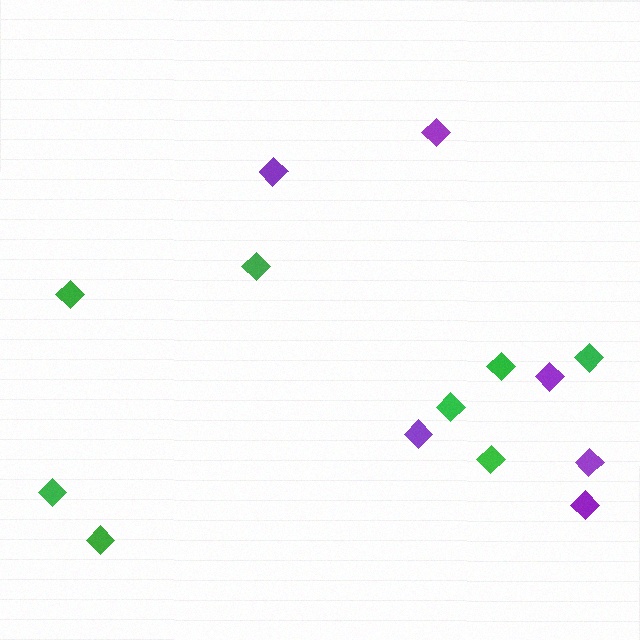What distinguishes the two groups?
There are 2 groups: one group of green diamonds (8) and one group of purple diamonds (6).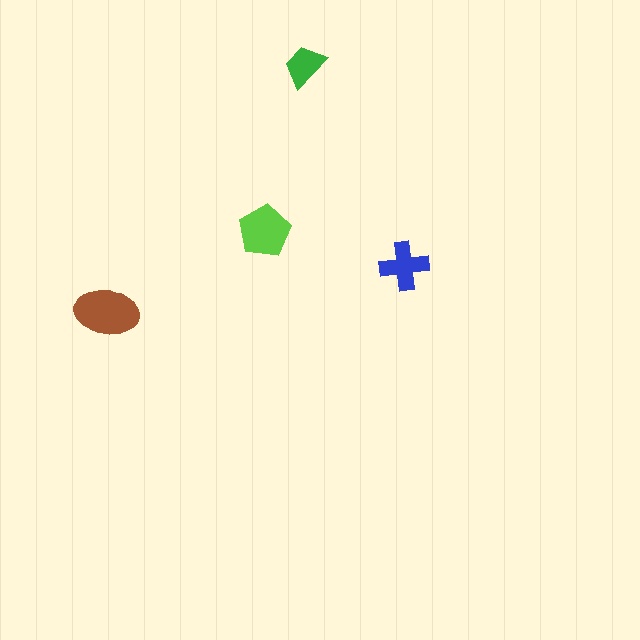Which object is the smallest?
The green trapezoid.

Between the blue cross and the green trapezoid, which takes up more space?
The blue cross.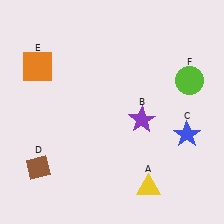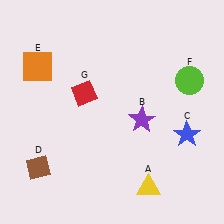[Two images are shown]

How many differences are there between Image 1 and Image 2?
There is 1 difference between the two images.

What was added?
A red diamond (G) was added in Image 2.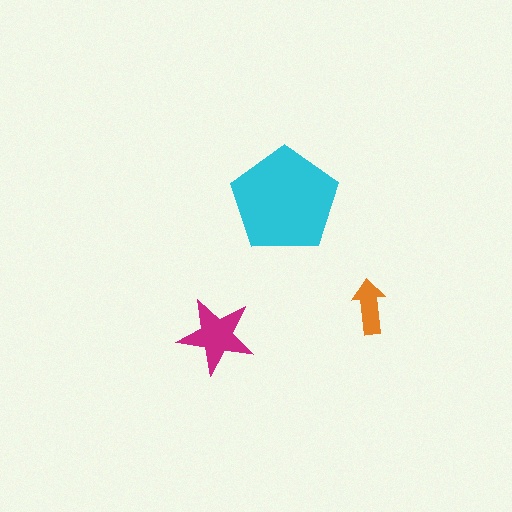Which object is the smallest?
The orange arrow.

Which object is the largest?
The cyan pentagon.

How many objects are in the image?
There are 3 objects in the image.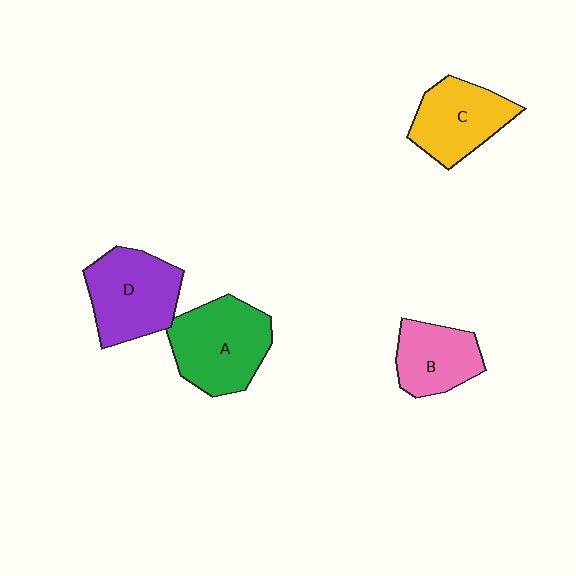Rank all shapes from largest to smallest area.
From largest to smallest: A (green), D (purple), C (yellow), B (pink).